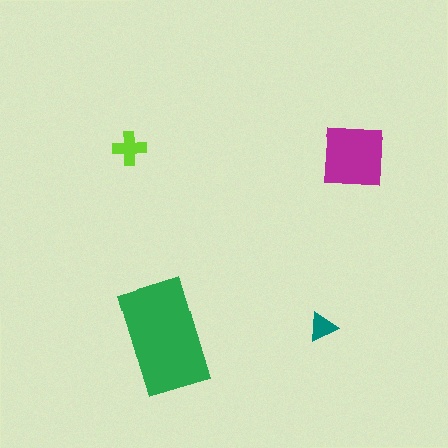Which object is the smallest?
The teal triangle.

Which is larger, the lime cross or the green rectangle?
The green rectangle.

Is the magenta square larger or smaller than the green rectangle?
Smaller.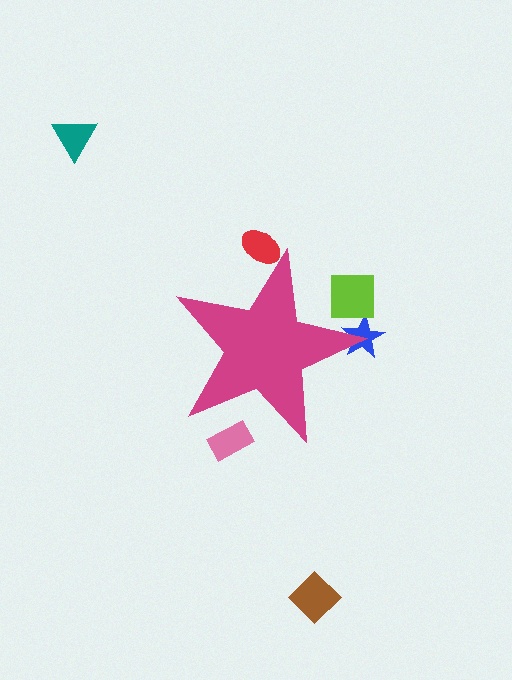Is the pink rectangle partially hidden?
Yes, the pink rectangle is partially hidden behind the magenta star.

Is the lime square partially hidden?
Yes, the lime square is partially hidden behind the magenta star.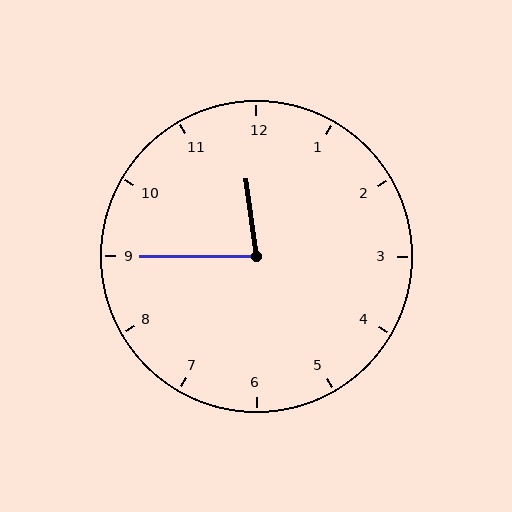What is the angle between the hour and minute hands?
Approximately 82 degrees.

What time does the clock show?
11:45.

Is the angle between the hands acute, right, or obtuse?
It is acute.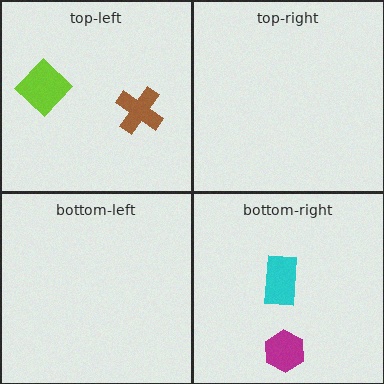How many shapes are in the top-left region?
2.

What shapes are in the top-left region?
The lime diamond, the brown cross.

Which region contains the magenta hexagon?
The bottom-right region.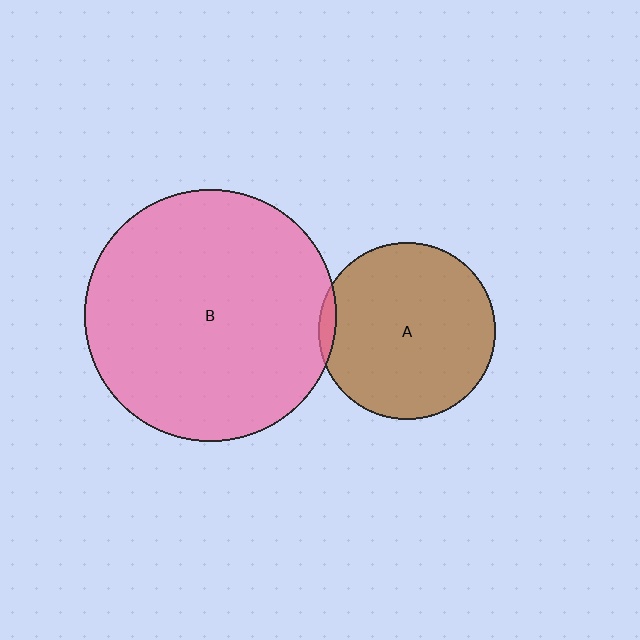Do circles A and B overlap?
Yes.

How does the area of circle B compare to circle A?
Approximately 2.0 times.